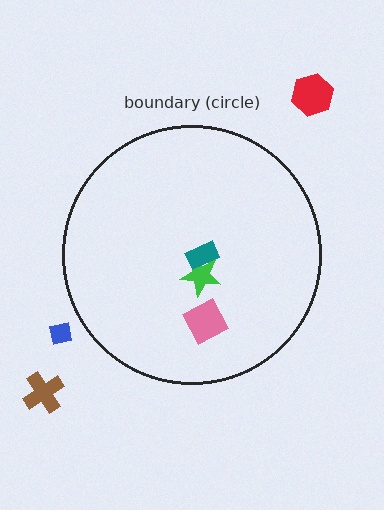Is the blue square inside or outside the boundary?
Outside.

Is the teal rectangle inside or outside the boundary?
Inside.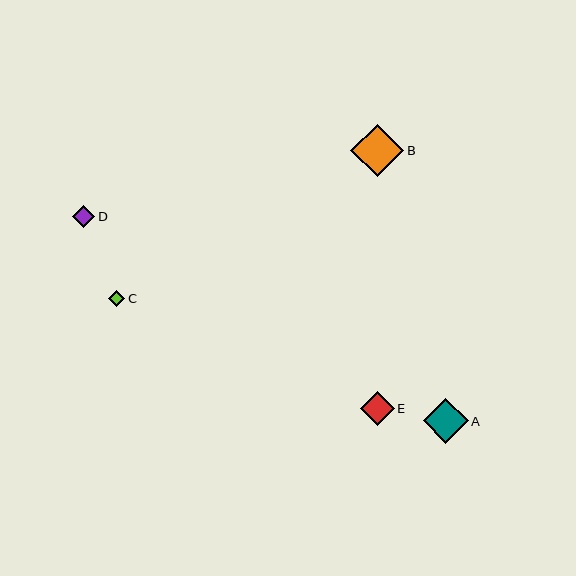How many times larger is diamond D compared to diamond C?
Diamond D is approximately 1.4 times the size of diamond C.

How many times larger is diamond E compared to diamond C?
Diamond E is approximately 2.1 times the size of diamond C.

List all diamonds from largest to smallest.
From largest to smallest: B, A, E, D, C.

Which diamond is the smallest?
Diamond C is the smallest with a size of approximately 16 pixels.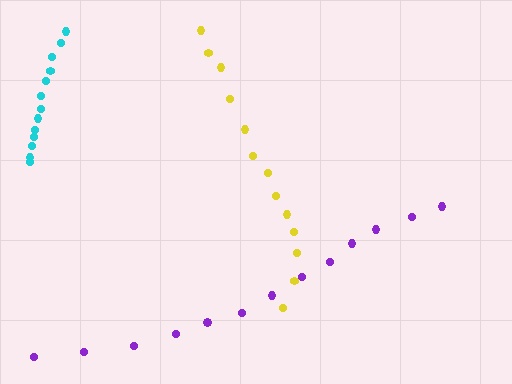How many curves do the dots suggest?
There are 3 distinct paths.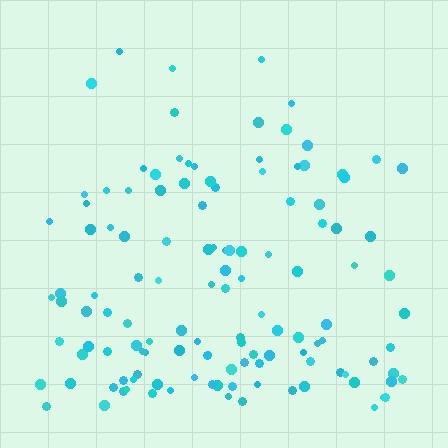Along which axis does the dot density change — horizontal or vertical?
Vertical.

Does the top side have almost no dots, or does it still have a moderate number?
Still a moderate number, just noticeably fewer than the bottom.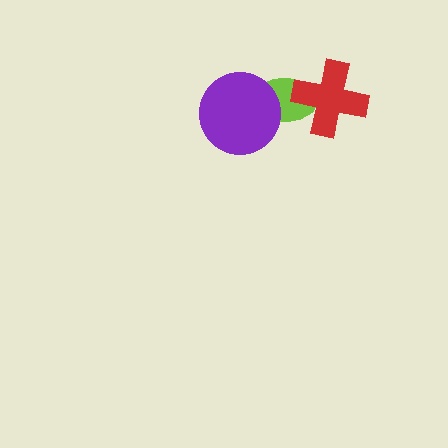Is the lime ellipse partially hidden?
Yes, it is partially covered by another shape.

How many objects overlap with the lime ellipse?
2 objects overlap with the lime ellipse.